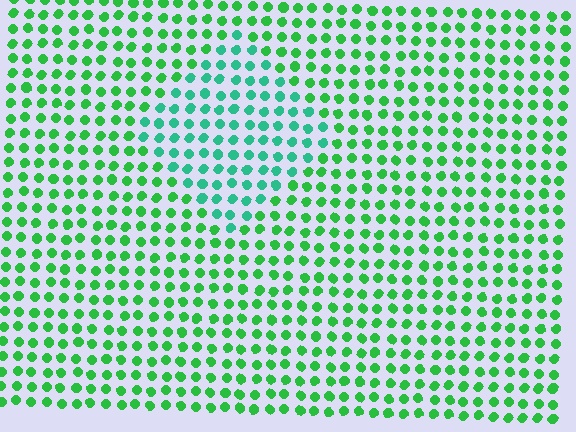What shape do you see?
I see a diamond.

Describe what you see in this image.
The image is filled with small green elements in a uniform arrangement. A diamond-shaped region is visible where the elements are tinted to a slightly different hue, forming a subtle color boundary.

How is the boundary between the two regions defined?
The boundary is defined purely by a slight shift in hue (about 31 degrees). Spacing, size, and orientation are identical on both sides.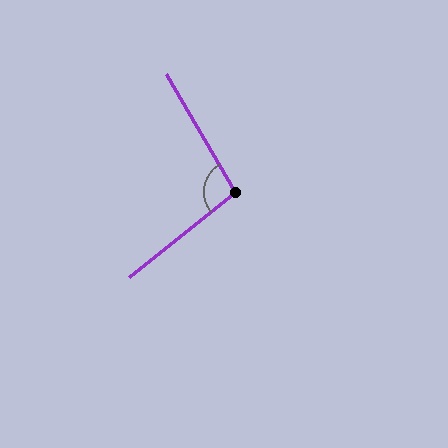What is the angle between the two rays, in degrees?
Approximately 98 degrees.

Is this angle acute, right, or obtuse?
It is obtuse.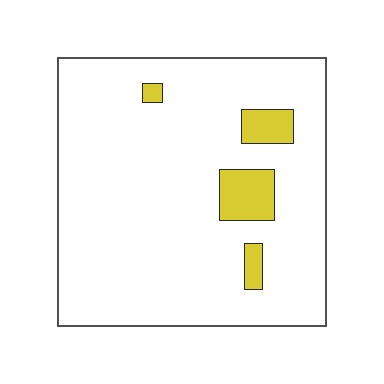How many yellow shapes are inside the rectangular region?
4.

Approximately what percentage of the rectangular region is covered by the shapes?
Approximately 10%.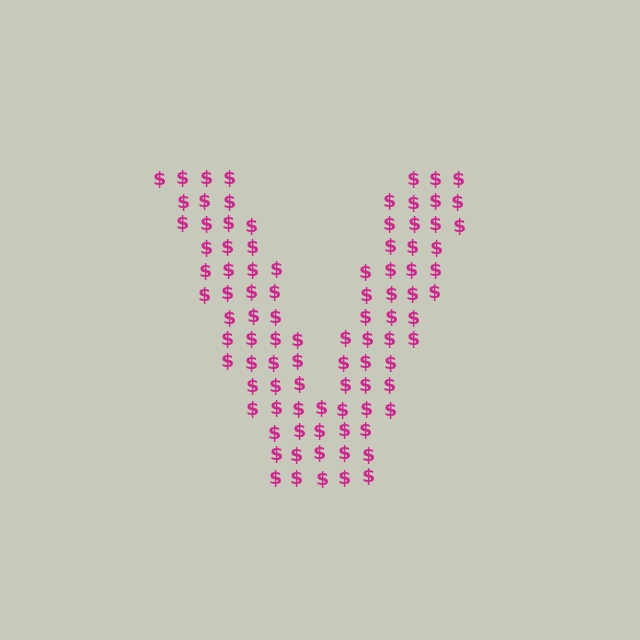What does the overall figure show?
The overall figure shows the letter V.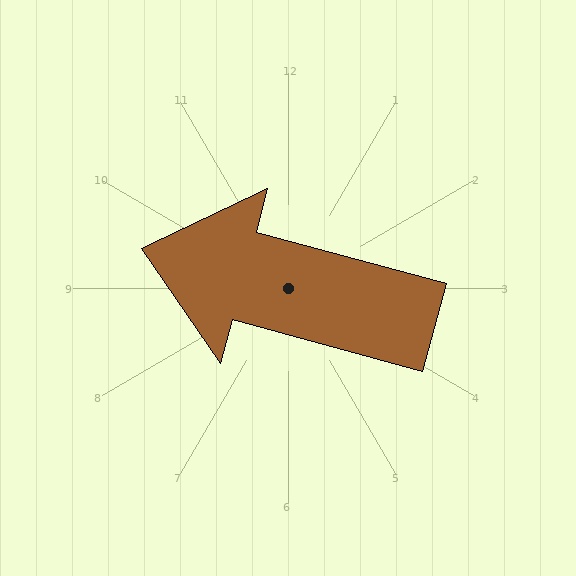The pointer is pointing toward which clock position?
Roughly 10 o'clock.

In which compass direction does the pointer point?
West.